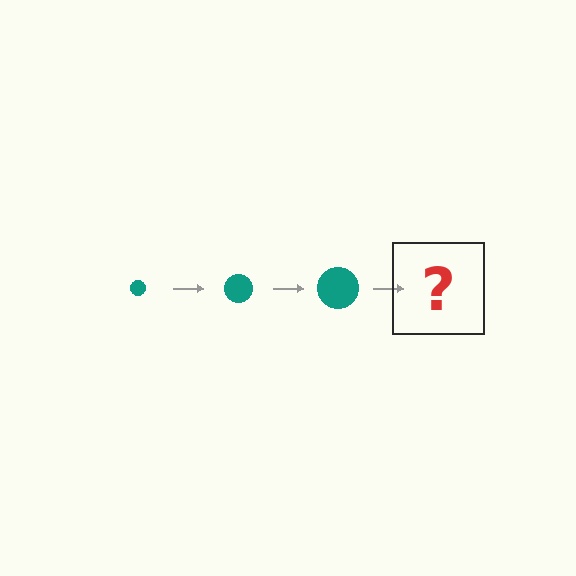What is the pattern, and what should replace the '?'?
The pattern is that the circle gets progressively larger each step. The '?' should be a teal circle, larger than the previous one.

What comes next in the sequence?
The next element should be a teal circle, larger than the previous one.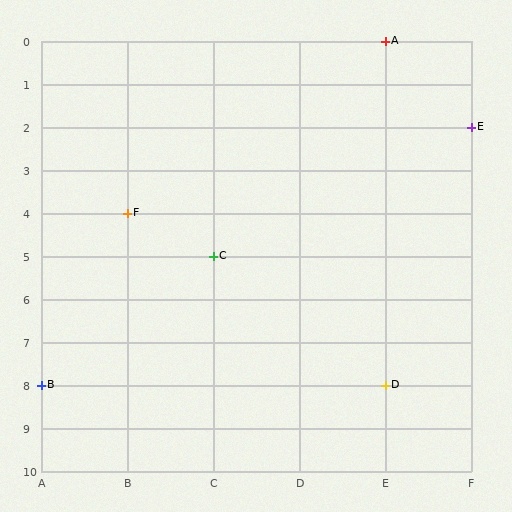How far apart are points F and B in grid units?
Points F and B are 1 column and 4 rows apart (about 4.1 grid units diagonally).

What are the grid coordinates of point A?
Point A is at grid coordinates (E, 0).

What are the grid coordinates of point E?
Point E is at grid coordinates (F, 2).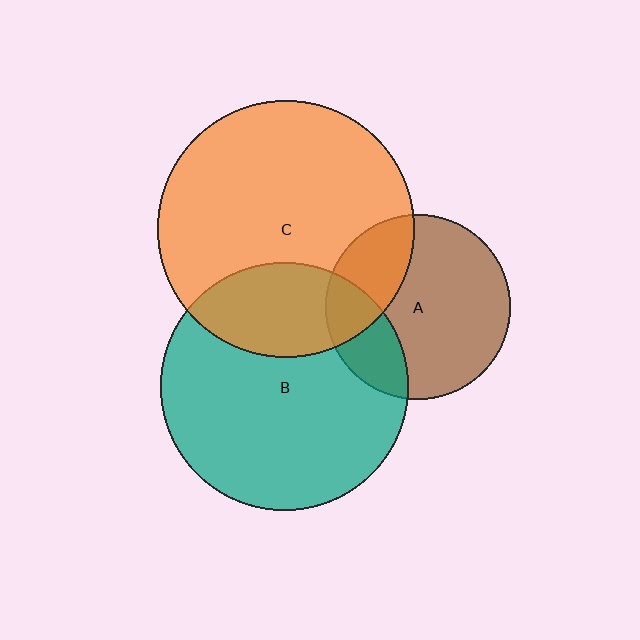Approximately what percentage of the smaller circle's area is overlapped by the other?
Approximately 25%.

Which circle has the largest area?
Circle C (orange).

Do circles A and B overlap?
Yes.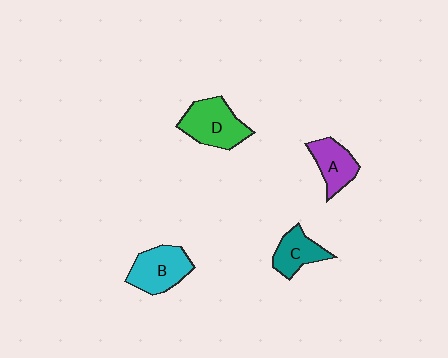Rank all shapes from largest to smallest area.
From largest to smallest: D (green), B (cyan), A (purple), C (teal).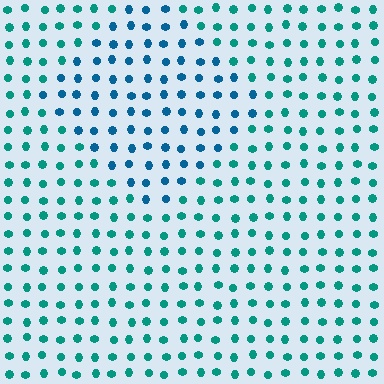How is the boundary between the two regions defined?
The boundary is defined purely by a slight shift in hue (about 31 degrees). Spacing, size, and orientation are identical on both sides.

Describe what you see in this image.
The image is filled with small teal elements in a uniform arrangement. A diamond-shaped region is visible where the elements are tinted to a slightly different hue, forming a subtle color boundary.